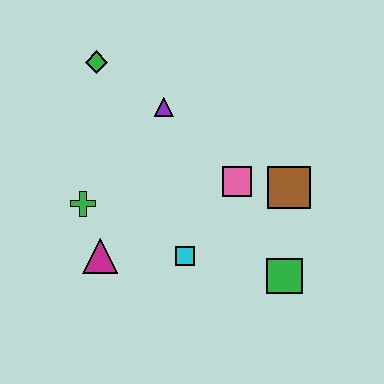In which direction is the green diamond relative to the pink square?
The green diamond is to the left of the pink square.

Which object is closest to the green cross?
The magenta triangle is closest to the green cross.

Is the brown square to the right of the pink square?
Yes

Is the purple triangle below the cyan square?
No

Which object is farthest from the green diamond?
The green square is farthest from the green diamond.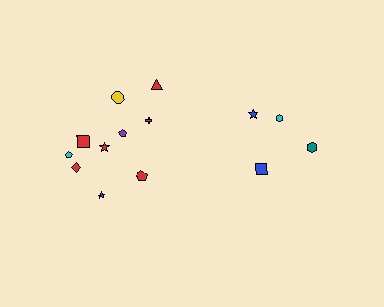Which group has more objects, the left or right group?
The left group.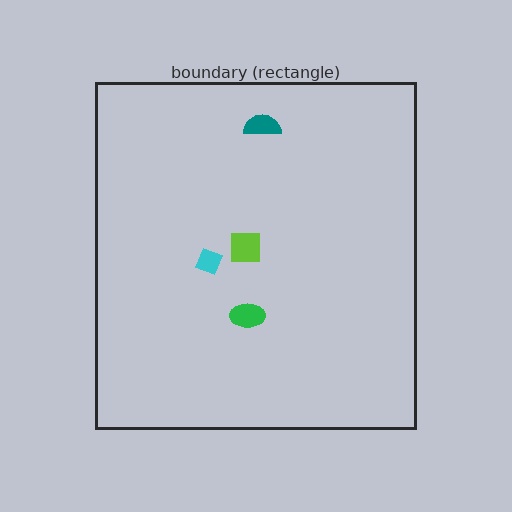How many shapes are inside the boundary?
4 inside, 0 outside.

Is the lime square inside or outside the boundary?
Inside.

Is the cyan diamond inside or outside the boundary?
Inside.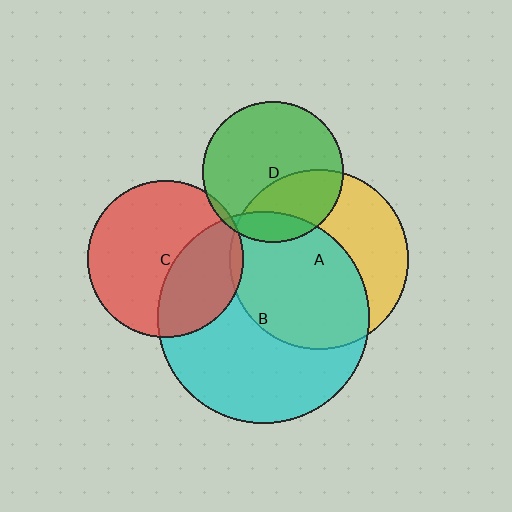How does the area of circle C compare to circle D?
Approximately 1.2 times.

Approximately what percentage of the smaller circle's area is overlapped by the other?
Approximately 5%.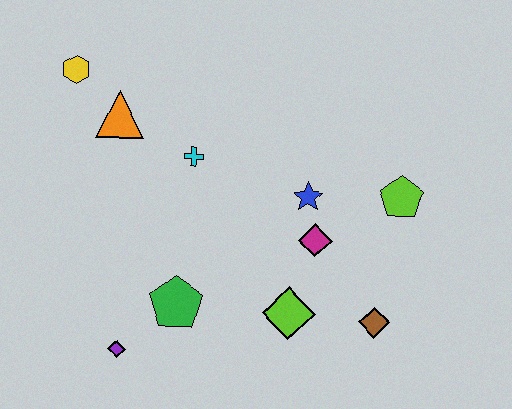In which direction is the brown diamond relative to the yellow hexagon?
The brown diamond is to the right of the yellow hexagon.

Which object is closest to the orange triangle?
The yellow hexagon is closest to the orange triangle.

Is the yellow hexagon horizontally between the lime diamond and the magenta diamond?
No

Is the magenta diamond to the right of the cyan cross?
Yes